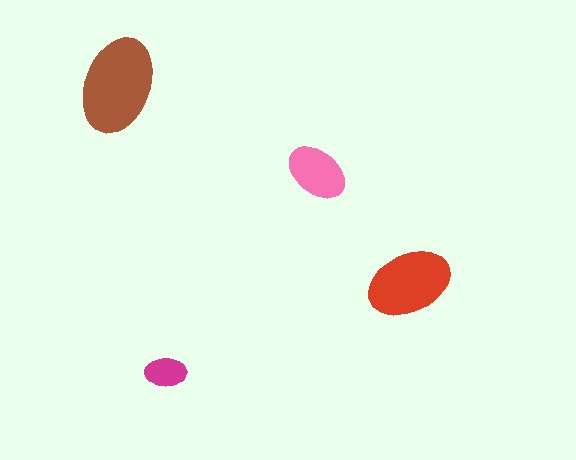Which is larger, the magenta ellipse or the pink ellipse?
The pink one.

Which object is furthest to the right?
The red ellipse is rightmost.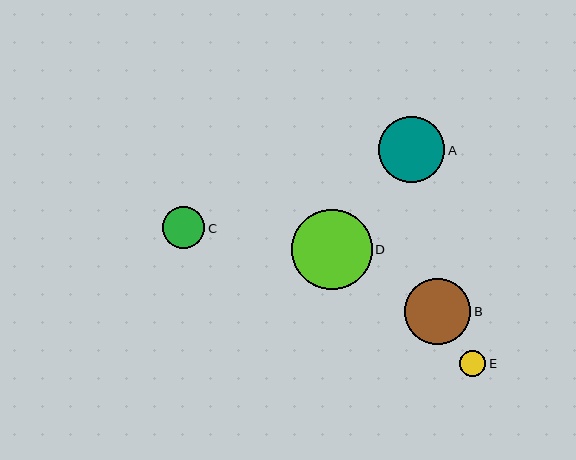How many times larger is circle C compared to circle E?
Circle C is approximately 1.6 times the size of circle E.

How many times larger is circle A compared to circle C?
Circle A is approximately 1.6 times the size of circle C.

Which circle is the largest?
Circle D is the largest with a size of approximately 80 pixels.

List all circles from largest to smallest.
From largest to smallest: D, A, B, C, E.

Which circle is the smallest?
Circle E is the smallest with a size of approximately 26 pixels.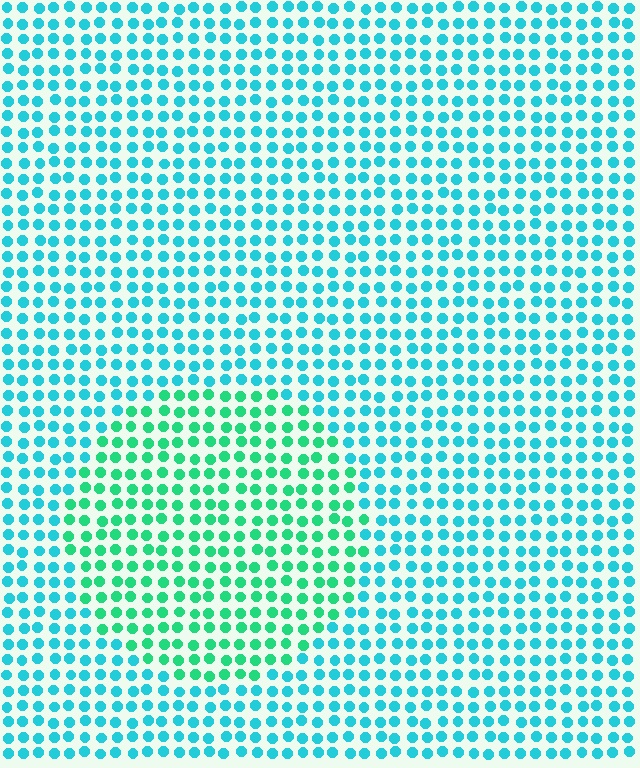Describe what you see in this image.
The image is filled with small cyan elements in a uniform arrangement. A circle-shaped region is visible where the elements are tinted to a slightly different hue, forming a subtle color boundary.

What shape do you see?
I see a circle.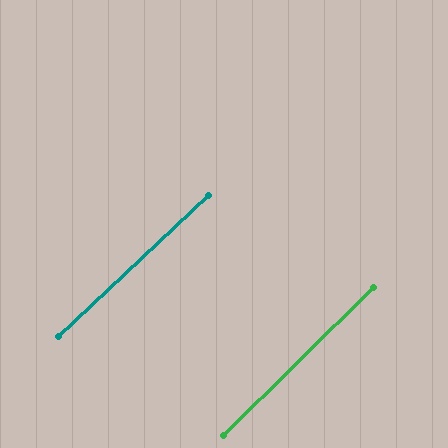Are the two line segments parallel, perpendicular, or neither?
Parallel — their directions differ by only 1.5°.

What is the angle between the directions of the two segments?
Approximately 2 degrees.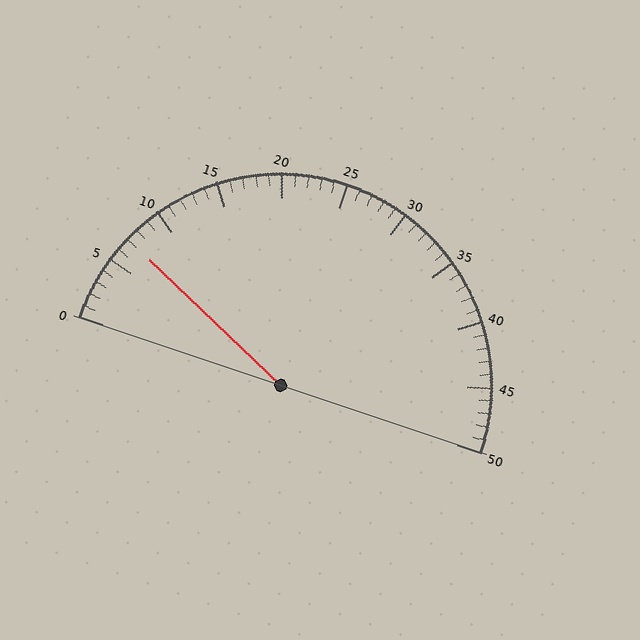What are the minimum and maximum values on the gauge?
The gauge ranges from 0 to 50.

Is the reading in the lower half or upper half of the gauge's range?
The reading is in the lower half of the range (0 to 50).